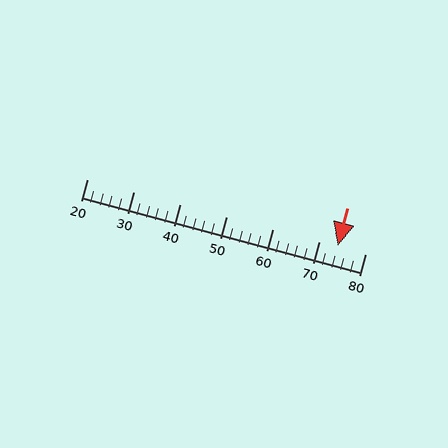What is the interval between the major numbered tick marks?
The major tick marks are spaced 10 units apart.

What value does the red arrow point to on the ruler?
The red arrow points to approximately 74.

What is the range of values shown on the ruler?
The ruler shows values from 20 to 80.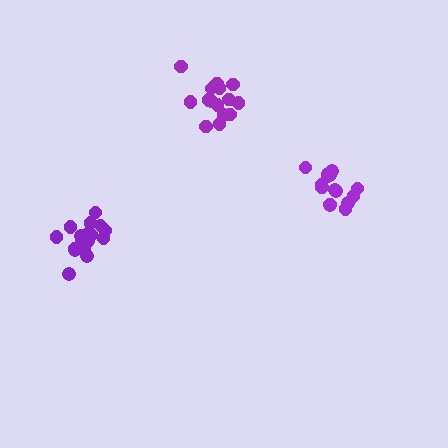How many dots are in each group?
Group 1: 19 dots, Group 2: 15 dots, Group 3: 15 dots (49 total).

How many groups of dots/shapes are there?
There are 3 groups.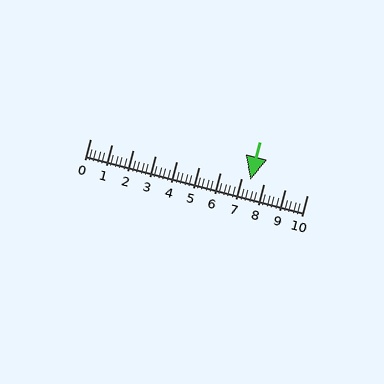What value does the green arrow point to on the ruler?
The green arrow points to approximately 7.4.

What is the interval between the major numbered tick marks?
The major tick marks are spaced 1 units apart.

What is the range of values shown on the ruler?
The ruler shows values from 0 to 10.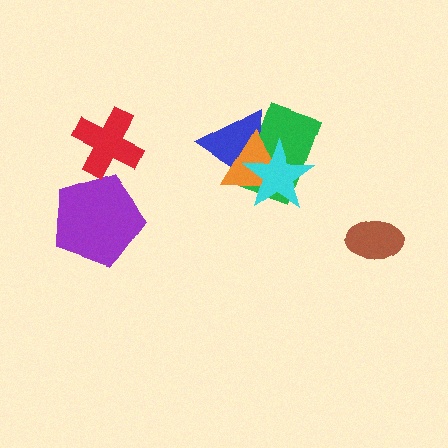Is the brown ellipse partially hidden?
No, no other shape covers it.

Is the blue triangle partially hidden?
Yes, it is partially covered by another shape.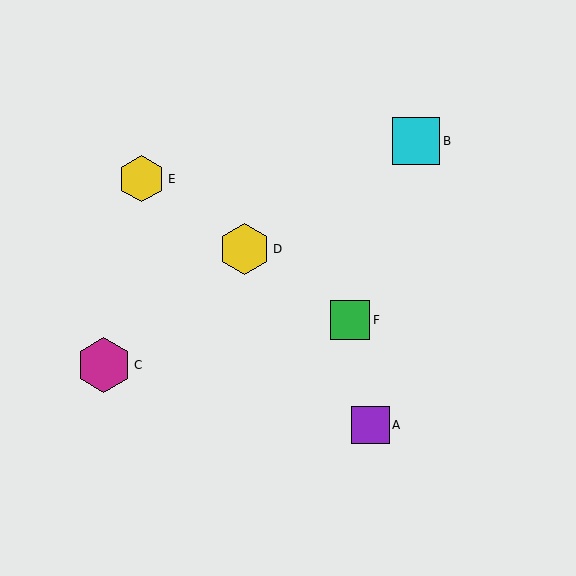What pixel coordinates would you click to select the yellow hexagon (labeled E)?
Click at (141, 179) to select the yellow hexagon E.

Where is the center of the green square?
The center of the green square is at (350, 320).